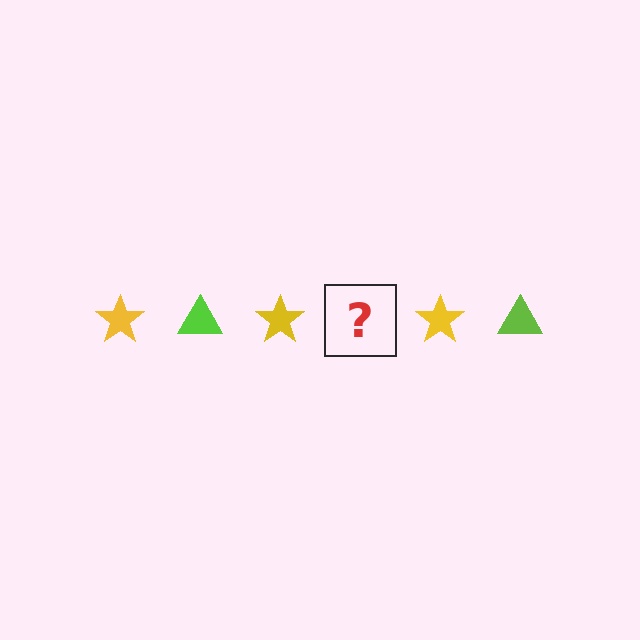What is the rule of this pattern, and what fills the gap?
The rule is that the pattern alternates between yellow star and lime triangle. The gap should be filled with a lime triangle.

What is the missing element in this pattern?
The missing element is a lime triangle.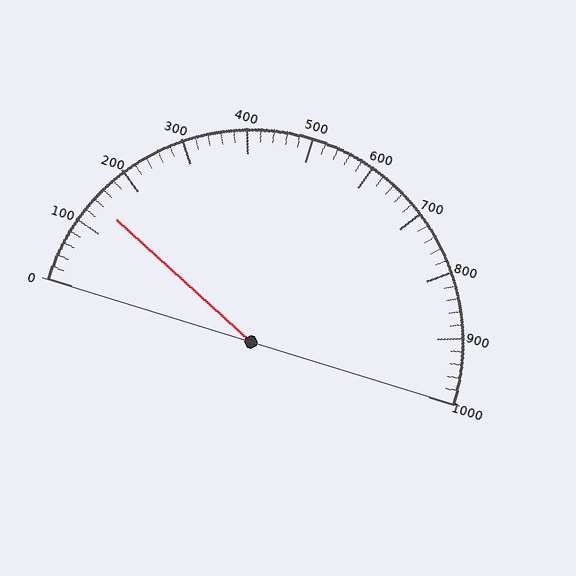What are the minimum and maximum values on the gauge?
The gauge ranges from 0 to 1000.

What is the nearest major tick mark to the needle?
The nearest major tick mark is 100.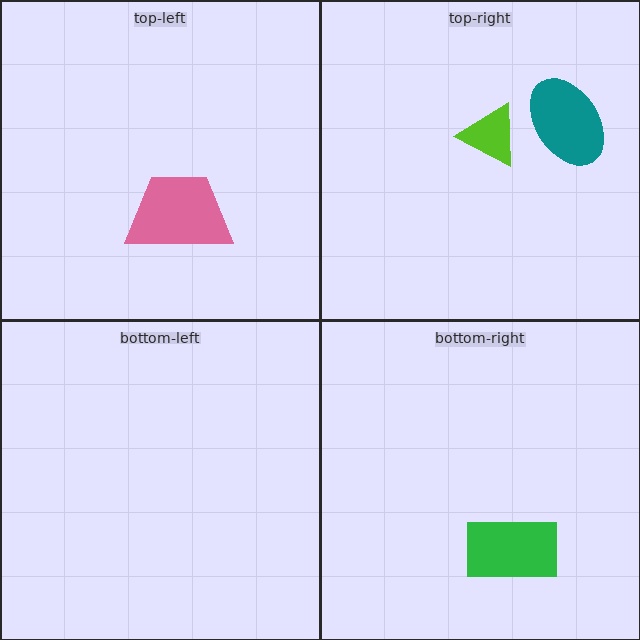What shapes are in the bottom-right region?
The green rectangle.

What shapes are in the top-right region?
The lime triangle, the teal ellipse.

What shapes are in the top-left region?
The pink trapezoid.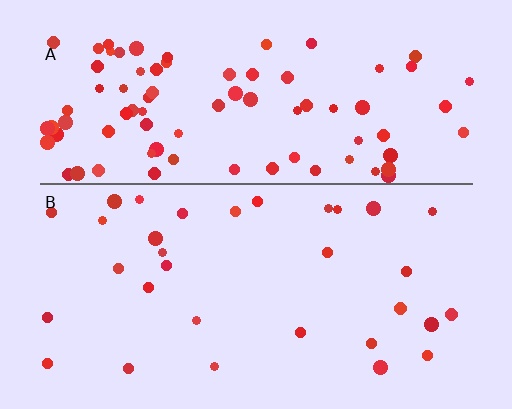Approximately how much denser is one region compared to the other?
Approximately 2.8× — region A over region B.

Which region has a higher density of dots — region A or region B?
A (the top).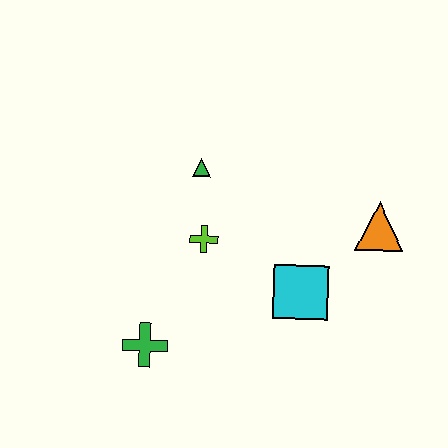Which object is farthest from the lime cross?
The orange triangle is farthest from the lime cross.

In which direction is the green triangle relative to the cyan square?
The green triangle is above the cyan square.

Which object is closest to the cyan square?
The orange triangle is closest to the cyan square.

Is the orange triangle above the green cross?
Yes